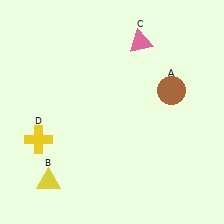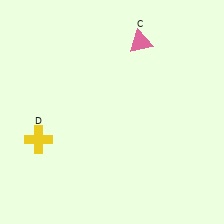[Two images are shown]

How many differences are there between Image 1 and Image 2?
There are 2 differences between the two images.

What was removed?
The yellow triangle (B), the brown circle (A) were removed in Image 2.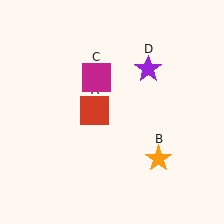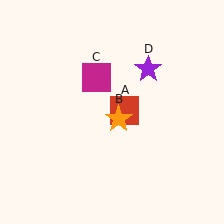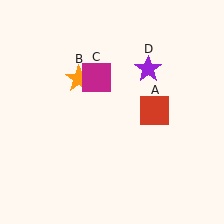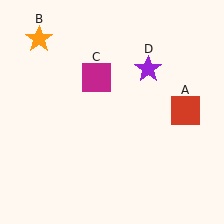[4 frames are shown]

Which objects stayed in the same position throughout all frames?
Magenta square (object C) and purple star (object D) remained stationary.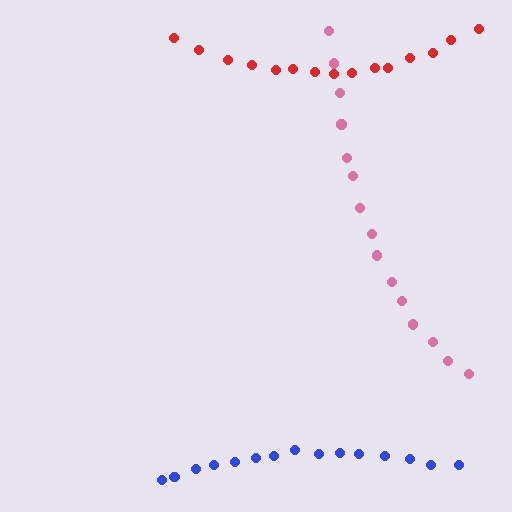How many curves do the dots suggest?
There are 3 distinct paths.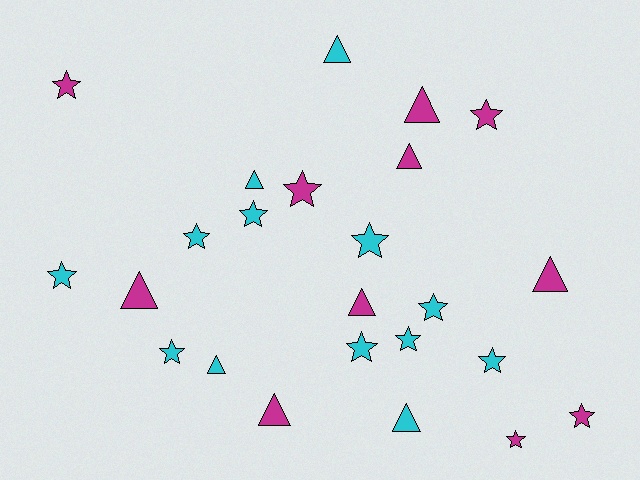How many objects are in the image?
There are 24 objects.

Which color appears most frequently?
Cyan, with 13 objects.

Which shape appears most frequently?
Star, with 14 objects.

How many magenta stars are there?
There are 5 magenta stars.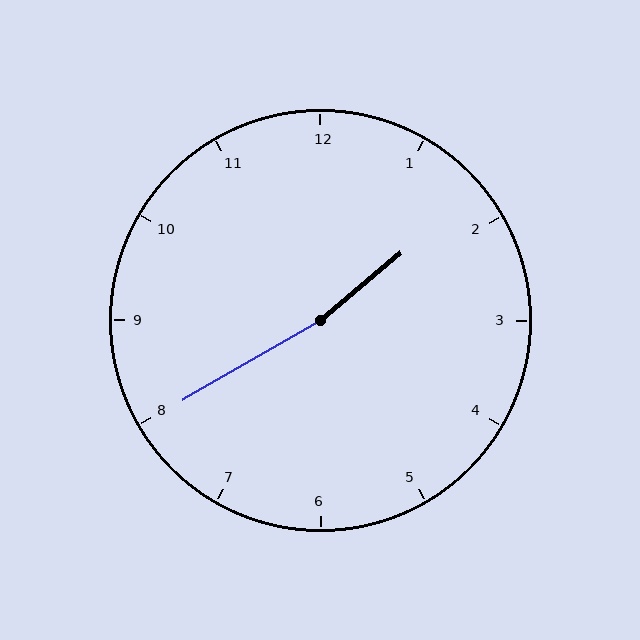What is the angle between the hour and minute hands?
Approximately 170 degrees.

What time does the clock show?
1:40.